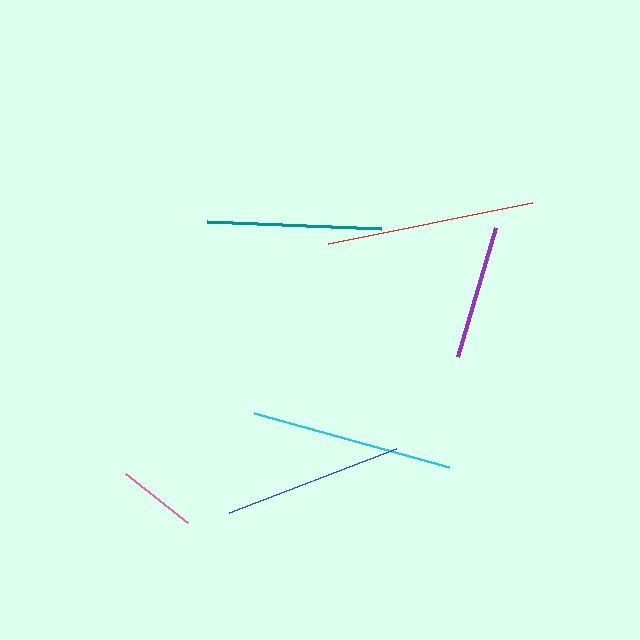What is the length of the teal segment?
The teal segment is approximately 174 pixels long.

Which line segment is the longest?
The red line is the longest at approximately 207 pixels.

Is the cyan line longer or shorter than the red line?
The red line is longer than the cyan line.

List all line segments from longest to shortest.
From longest to shortest: red, cyan, blue, teal, purple, pink.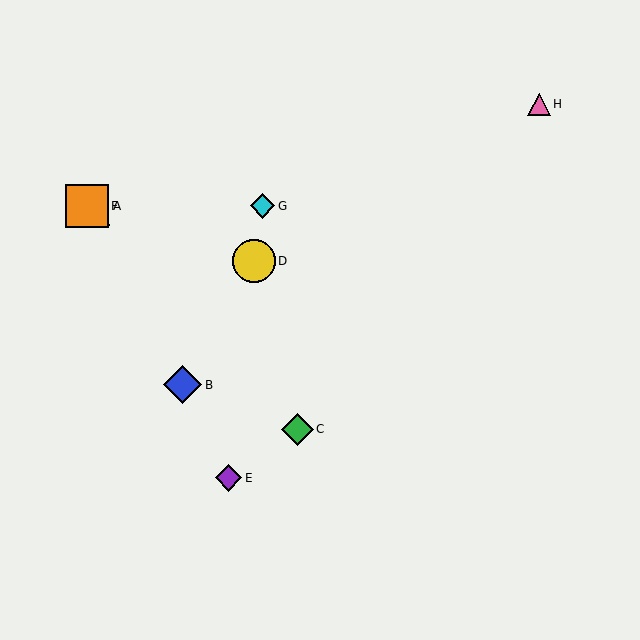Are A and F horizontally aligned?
Yes, both are at y≈206.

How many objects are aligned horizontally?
3 objects (A, F, G) are aligned horizontally.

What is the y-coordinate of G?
Object G is at y≈206.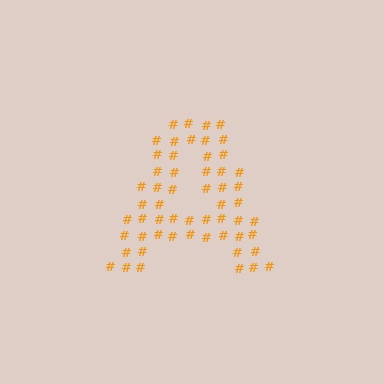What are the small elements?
The small elements are hash symbols.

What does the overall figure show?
The overall figure shows the letter A.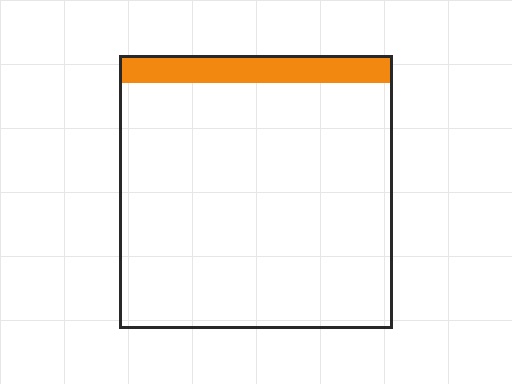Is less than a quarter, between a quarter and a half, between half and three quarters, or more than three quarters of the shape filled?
Less than a quarter.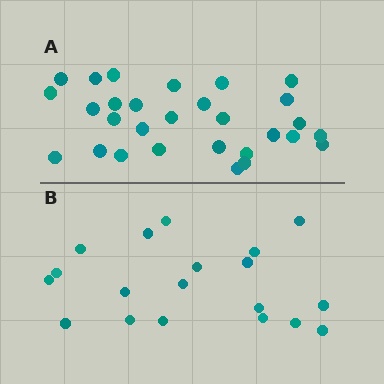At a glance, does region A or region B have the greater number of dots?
Region A (the top region) has more dots.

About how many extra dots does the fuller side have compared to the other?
Region A has roughly 10 or so more dots than region B.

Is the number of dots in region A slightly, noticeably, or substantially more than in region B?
Region A has substantially more. The ratio is roughly 1.5 to 1.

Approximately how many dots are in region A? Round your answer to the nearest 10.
About 30 dots. (The exact count is 29, which rounds to 30.)